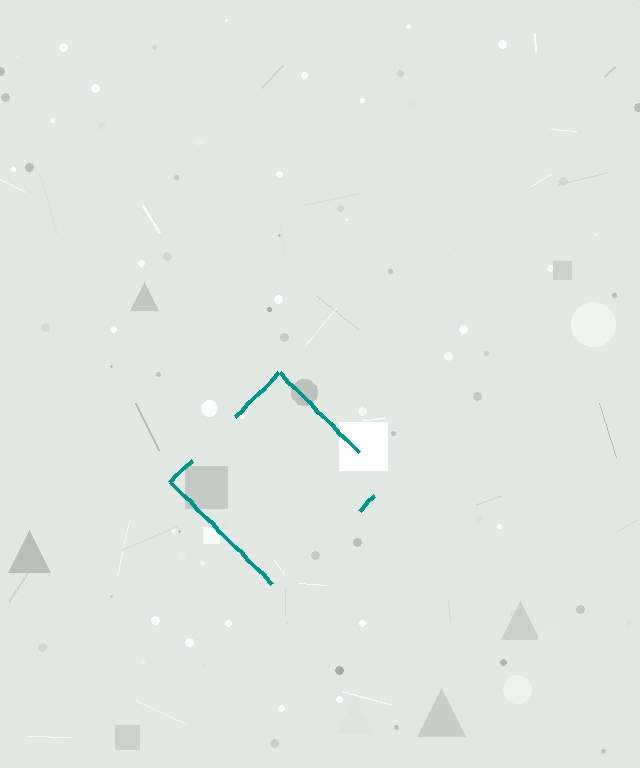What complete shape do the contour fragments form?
The contour fragments form a diamond.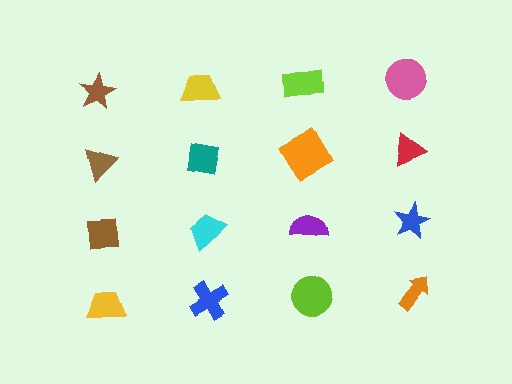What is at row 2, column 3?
An orange square.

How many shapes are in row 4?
4 shapes.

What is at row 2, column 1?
A brown triangle.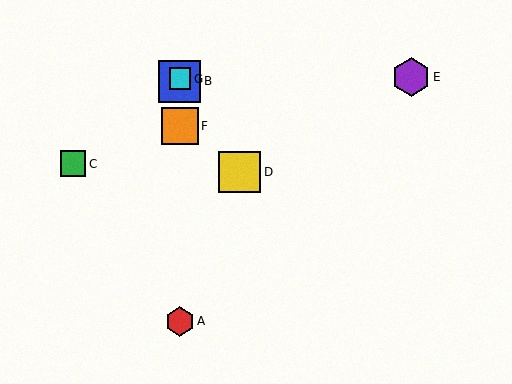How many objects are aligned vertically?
4 objects (A, B, F, G) are aligned vertically.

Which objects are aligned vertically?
Objects A, B, F, G are aligned vertically.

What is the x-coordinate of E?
Object E is at x≈411.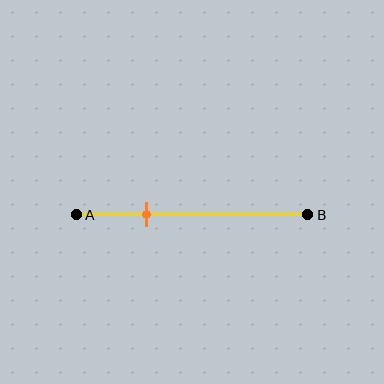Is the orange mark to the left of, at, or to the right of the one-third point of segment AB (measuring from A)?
The orange mark is approximately at the one-third point of segment AB.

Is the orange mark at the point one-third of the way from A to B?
Yes, the mark is approximately at the one-third point.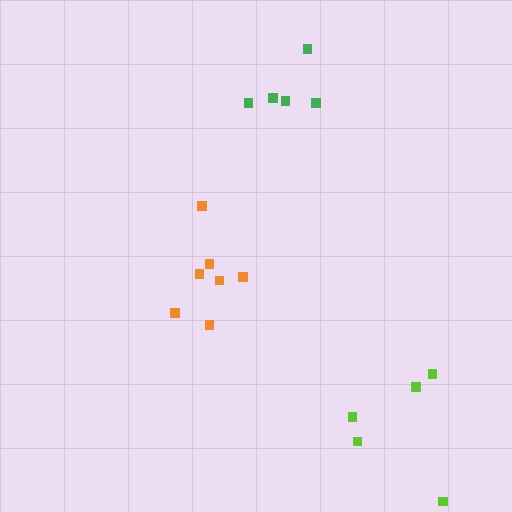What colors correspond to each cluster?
The clusters are colored: orange, green, lime.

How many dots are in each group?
Group 1: 7 dots, Group 2: 5 dots, Group 3: 5 dots (17 total).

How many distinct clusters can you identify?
There are 3 distinct clusters.